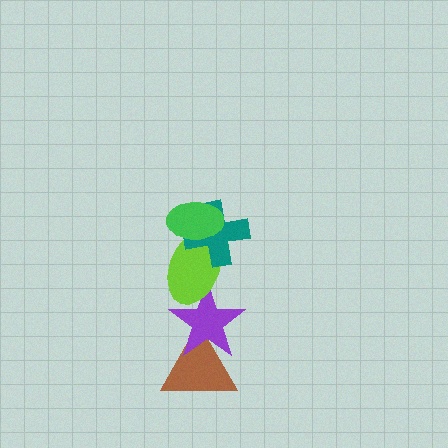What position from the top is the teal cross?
The teal cross is 2nd from the top.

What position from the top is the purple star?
The purple star is 4th from the top.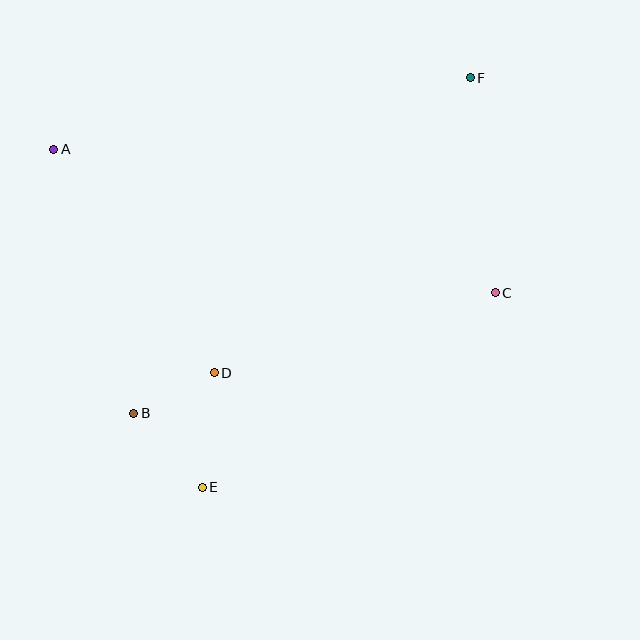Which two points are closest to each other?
Points B and D are closest to each other.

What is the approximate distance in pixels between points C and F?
The distance between C and F is approximately 217 pixels.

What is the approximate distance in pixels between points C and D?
The distance between C and D is approximately 292 pixels.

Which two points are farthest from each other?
Points E and F are farthest from each other.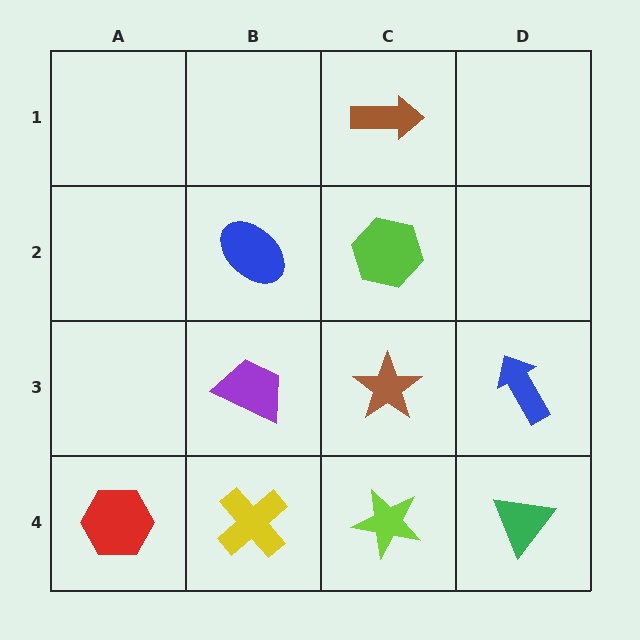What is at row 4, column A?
A red hexagon.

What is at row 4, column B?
A yellow cross.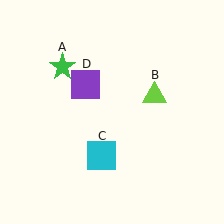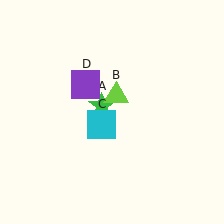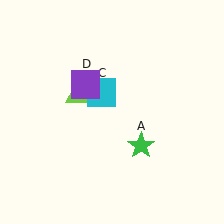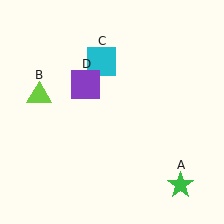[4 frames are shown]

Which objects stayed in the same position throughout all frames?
Purple square (object D) remained stationary.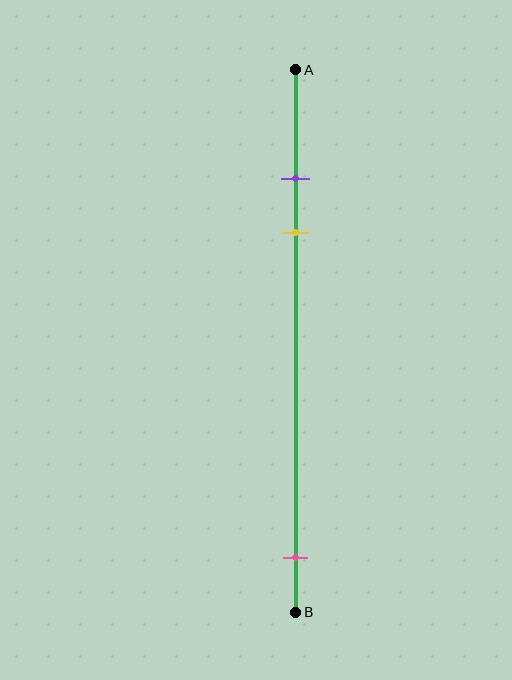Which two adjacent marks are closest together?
The purple and yellow marks are the closest adjacent pair.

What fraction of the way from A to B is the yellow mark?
The yellow mark is approximately 30% (0.3) of the way from A to B.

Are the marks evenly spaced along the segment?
No, the marks are not evenly spaced.